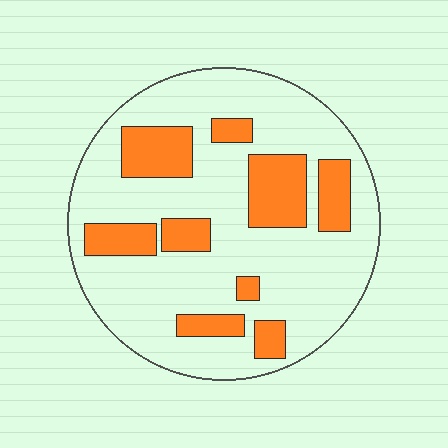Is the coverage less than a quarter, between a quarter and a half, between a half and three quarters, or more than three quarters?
Less than a quarter.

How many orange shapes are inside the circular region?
9.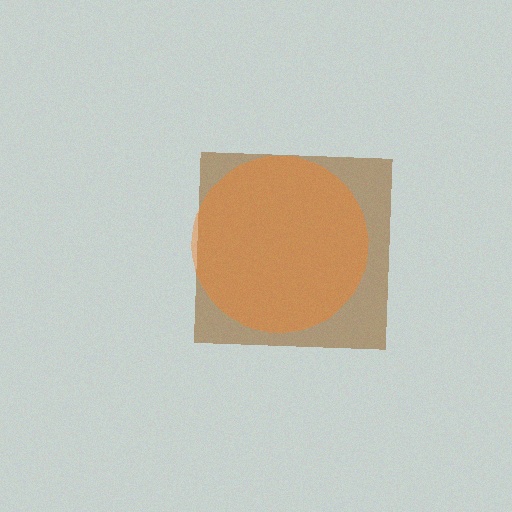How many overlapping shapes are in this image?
There are 2 overlapping shapes in the image.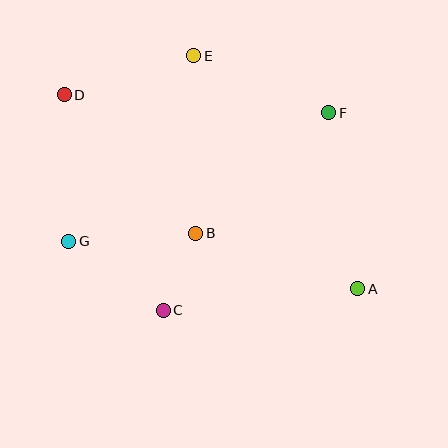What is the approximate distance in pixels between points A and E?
The distance between A and E is approximately 285 pixels.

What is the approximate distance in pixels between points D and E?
The distance between D and E is approximately 135 pixels.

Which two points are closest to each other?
Points B and C are closest to each other.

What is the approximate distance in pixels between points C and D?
The distance between C and D is approximately 237 pixels.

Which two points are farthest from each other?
Points A and D are farthest from each other.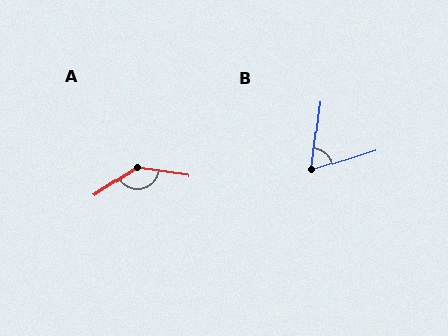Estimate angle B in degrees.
Approximately 65 degrees.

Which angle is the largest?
A, at approximately 139 degrees.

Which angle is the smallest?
B, at approximately 65 degrees.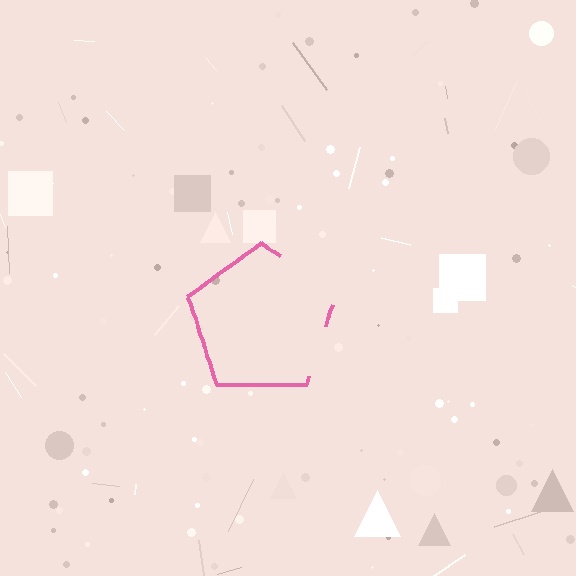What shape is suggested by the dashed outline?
The dashed outline suggests a pentagon.